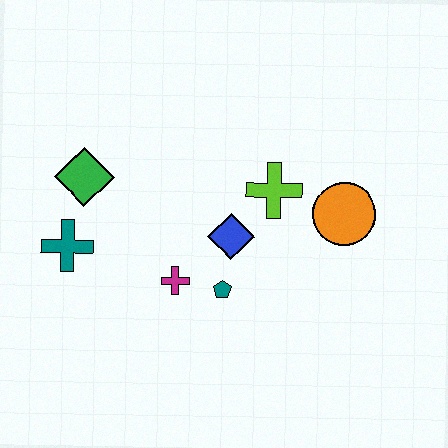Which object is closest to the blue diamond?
The teal pentagon is closest to the blue diamond.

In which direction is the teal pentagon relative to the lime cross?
The teal pentagon is below the lime cross.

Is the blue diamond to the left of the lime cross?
Yes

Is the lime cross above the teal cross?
Yes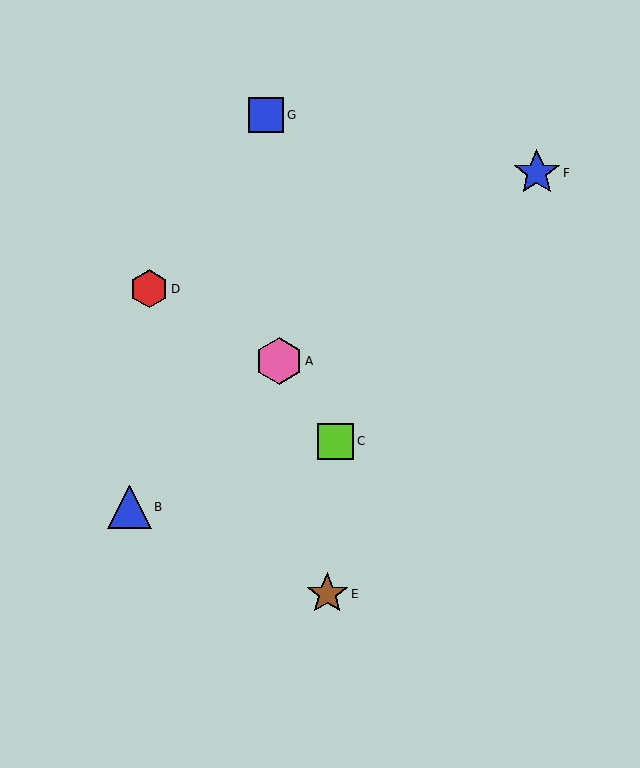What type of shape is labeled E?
Shape E is a brown star.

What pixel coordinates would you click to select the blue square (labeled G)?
Click at (266, 115) to select the blue square G.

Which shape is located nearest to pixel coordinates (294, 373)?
The pink hexagon (labeled A) at (279, 361) is nearest to that location.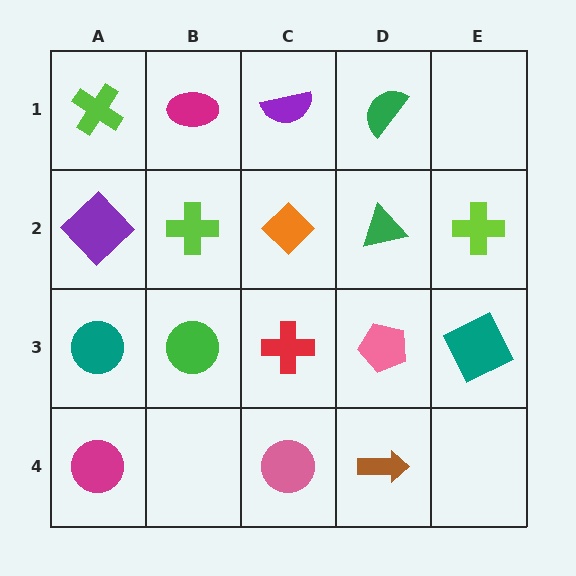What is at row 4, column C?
A pink circle.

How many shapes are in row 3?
5 shapes.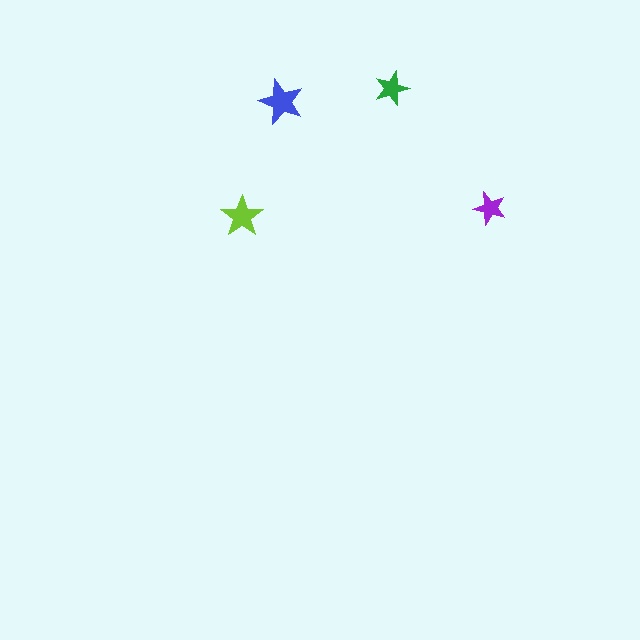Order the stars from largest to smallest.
the blue one, the lime one, the green one, the purple one.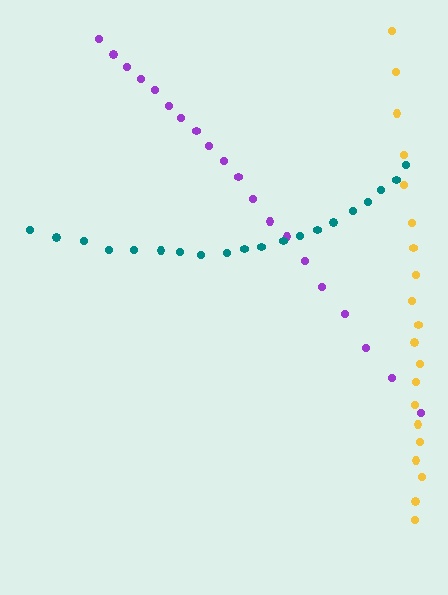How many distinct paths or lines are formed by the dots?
There are 3 distinct paths.